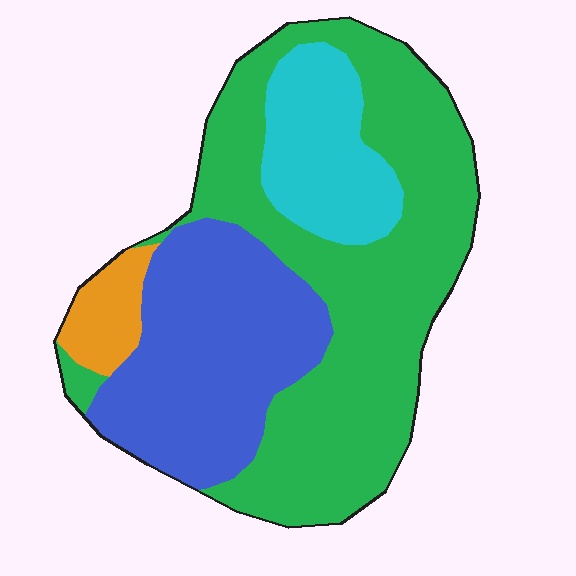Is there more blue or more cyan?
Blue.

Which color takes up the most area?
Green, at roughly 50%.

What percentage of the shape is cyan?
Cyan covers about 15% of the shape.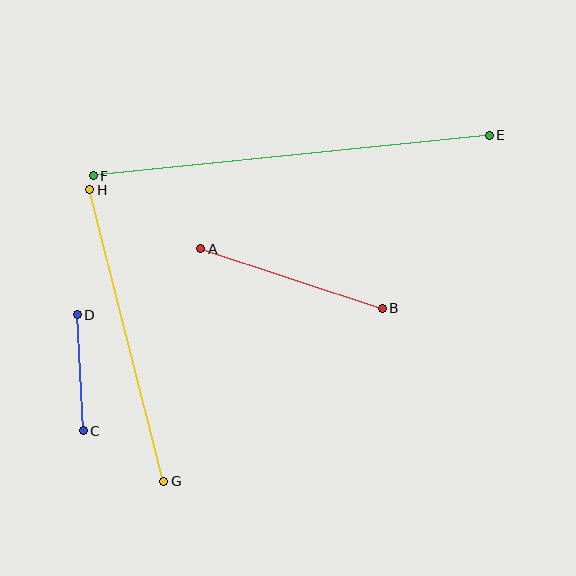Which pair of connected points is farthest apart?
Points E and F are farthest apart.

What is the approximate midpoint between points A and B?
The midpoint is at approximately (292, 278) pixels.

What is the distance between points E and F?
The distance is approximately 398 pixels.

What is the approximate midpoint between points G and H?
The midpoint is at approximately (127, 336) pixels.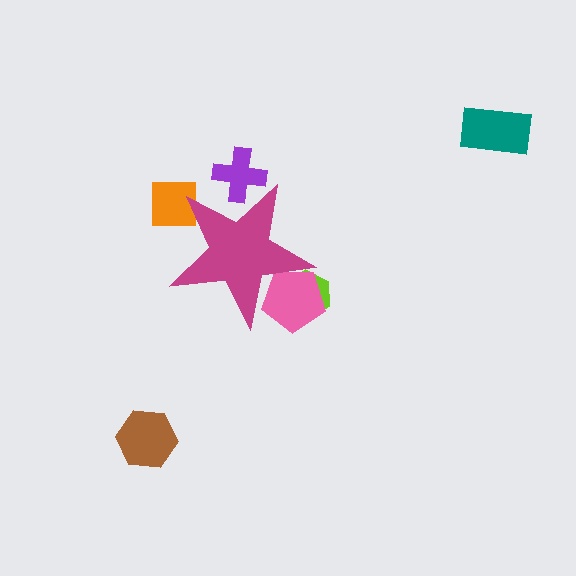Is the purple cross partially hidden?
Yes, the purple cross is partially hidden behind the magenta star.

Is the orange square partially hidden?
Yes, the orange square is partially hidden behind the magenta star.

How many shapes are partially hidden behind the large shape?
4 shapes are partially hidden.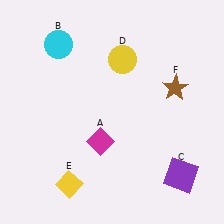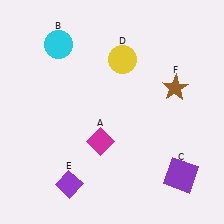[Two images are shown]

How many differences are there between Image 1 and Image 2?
There is 1 difference between the two images.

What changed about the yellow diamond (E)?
In Image 1, E is yellow. In Image 2, it changed to purple.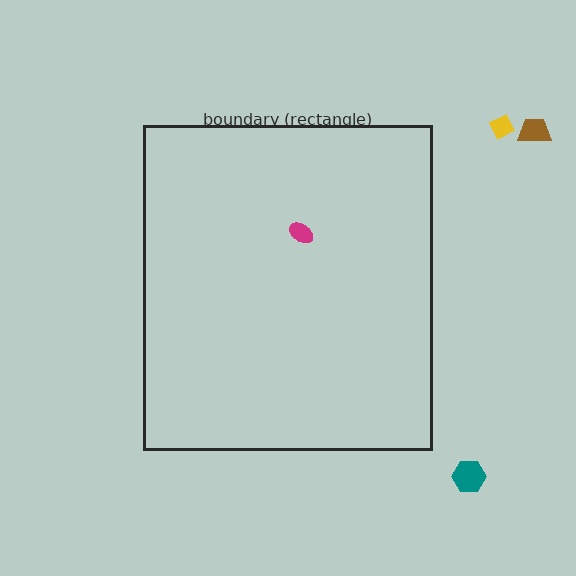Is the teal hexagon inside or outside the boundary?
Outside.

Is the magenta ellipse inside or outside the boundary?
Inside.